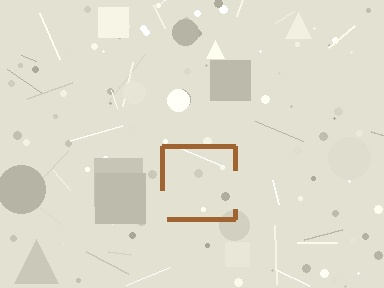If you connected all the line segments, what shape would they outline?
They would outline a square.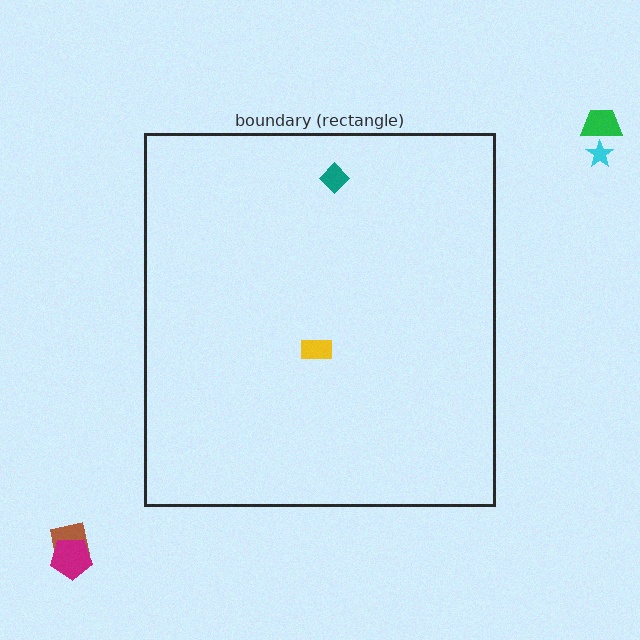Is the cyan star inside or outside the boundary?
Outside.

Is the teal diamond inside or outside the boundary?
Inside.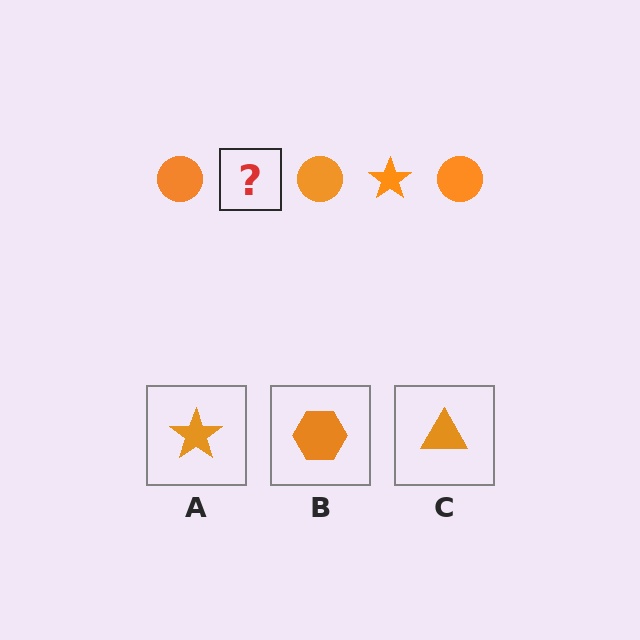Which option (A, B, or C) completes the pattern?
A.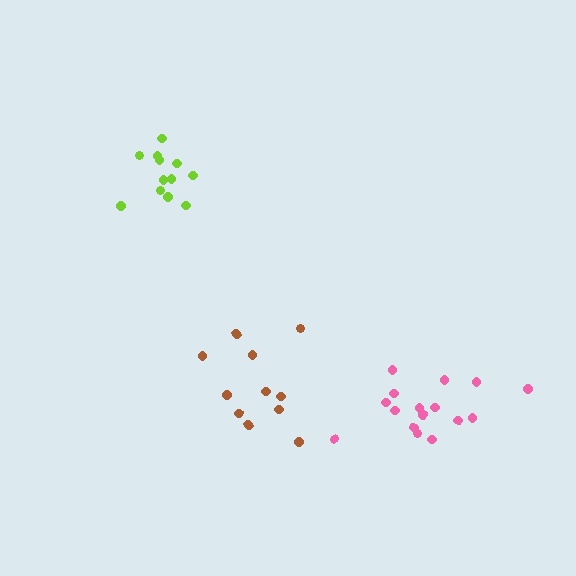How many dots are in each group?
Group 1: 11 dots, Group 2: 12 dots, Group 3: 16 dots (39 total).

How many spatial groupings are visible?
There are 3 spatial groupings.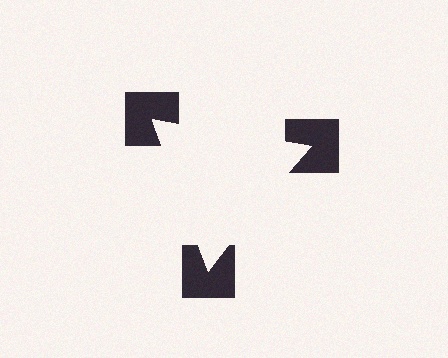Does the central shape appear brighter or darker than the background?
It typically appears slightly brighter than the background, even though no actual brightness change is drawn.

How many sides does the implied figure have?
3 sides.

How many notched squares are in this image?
There are 3 — one at each vertex of the illusory triangle.